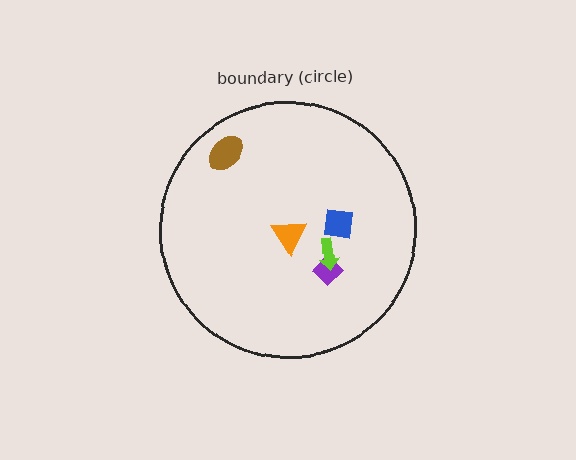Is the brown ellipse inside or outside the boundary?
Inside.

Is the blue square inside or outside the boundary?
Inside.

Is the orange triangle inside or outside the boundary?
Inside.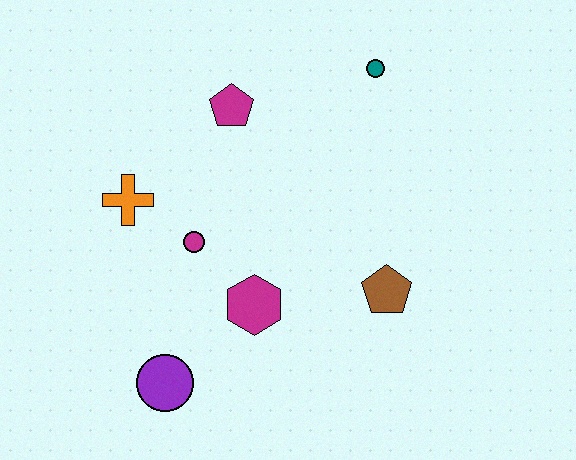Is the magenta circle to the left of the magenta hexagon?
Yes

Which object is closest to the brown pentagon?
The magenta hexagon is closest to the brown pentagon.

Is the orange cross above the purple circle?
Yes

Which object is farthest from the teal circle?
The purple circle is farthest from the teal circle.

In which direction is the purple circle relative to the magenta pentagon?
The purple circle is below the magenta pentagon.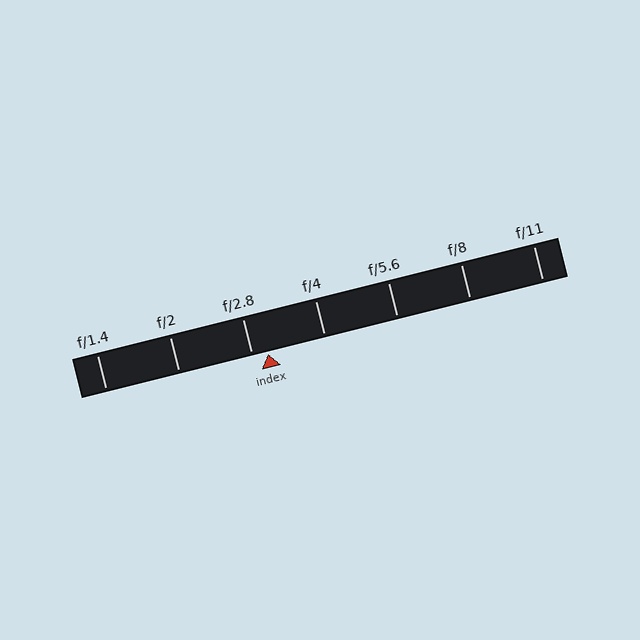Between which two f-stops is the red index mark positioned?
The index mark is between f/2.8 and f/4.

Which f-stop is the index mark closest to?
The index mark is closest to f/2.8.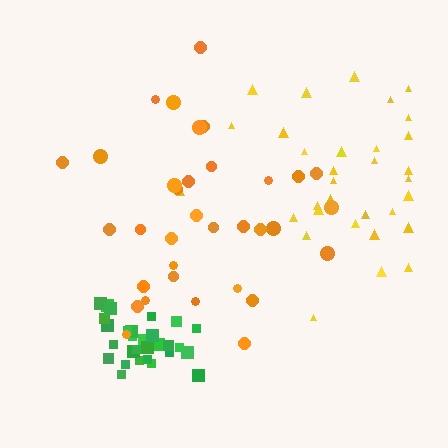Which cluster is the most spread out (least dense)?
Yellow.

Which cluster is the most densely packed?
Green.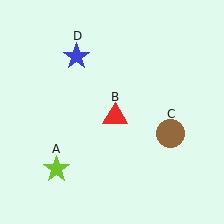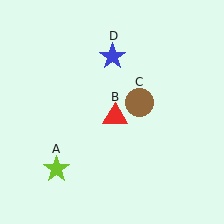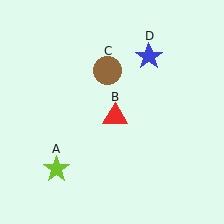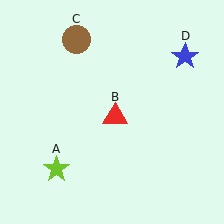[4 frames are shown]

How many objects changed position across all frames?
2 objects changed position: brown circle (object C), blue star (object D).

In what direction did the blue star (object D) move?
The blue star (object D) moved right.